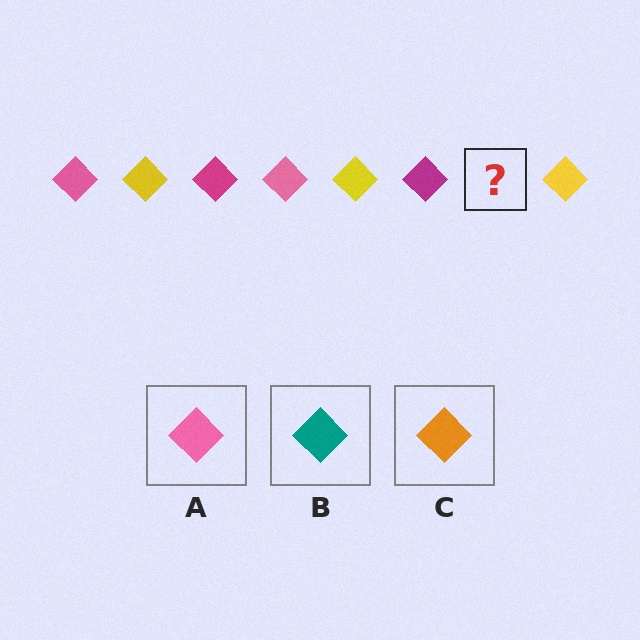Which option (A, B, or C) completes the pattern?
A.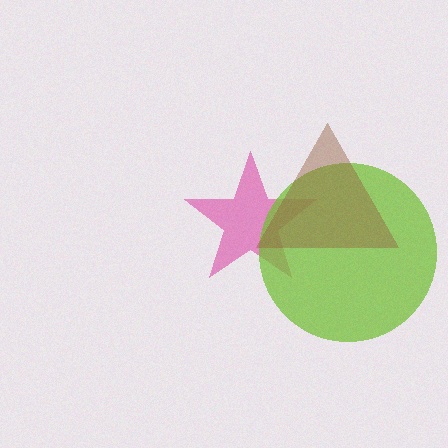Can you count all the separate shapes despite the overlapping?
Yes, there are 3 separate shapes.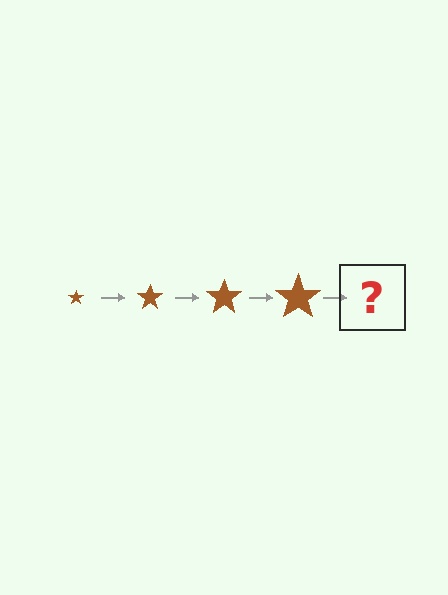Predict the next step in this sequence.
The next step is a brown star, larger than the previous one.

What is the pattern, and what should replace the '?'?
The pattern is that the star gets progressively larger each step. The '?' should be a brown star, larger than the previous one.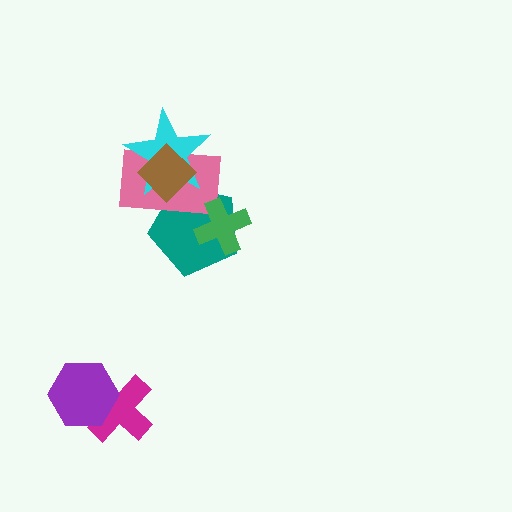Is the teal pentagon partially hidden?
Yes, it is partially covered by another shape.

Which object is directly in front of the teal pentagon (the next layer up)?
The pink rectangle is directly in front of the teal pentagon.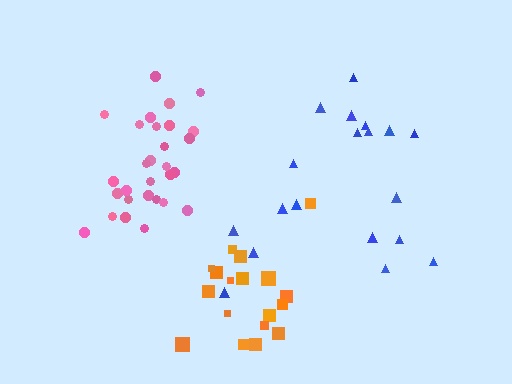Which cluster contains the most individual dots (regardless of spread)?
Pink (29).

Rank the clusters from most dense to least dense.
pink, orange, blue.